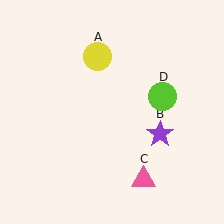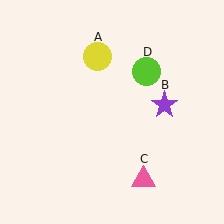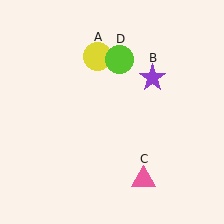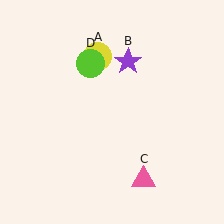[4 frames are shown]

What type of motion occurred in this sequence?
The purple star (object B), lime circle (object D) rotated counterclockwise around the center of the scene.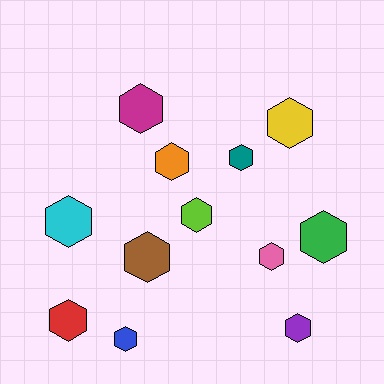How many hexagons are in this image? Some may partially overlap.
There are 12 hexagons.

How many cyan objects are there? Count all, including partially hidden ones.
There is 1 cyan object.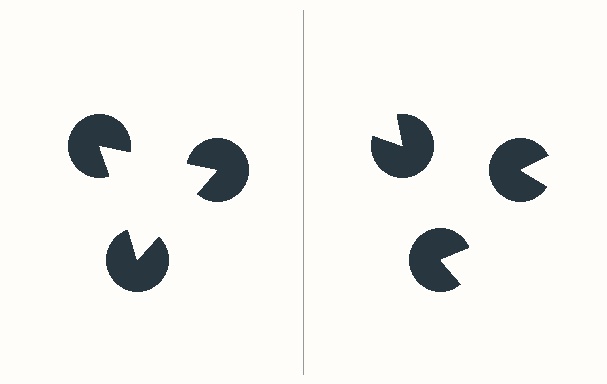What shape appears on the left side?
An illusory triangle.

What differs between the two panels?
The pac-man discs are positioned identically on both sides; only the wedge orientations differ. On the left they align to a triangle; on the right they are misaligned.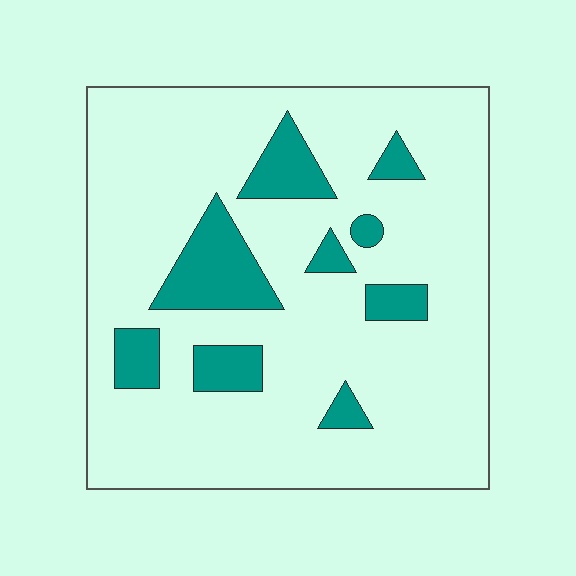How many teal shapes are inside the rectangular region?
9.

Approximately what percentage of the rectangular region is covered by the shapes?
Approximately 15%.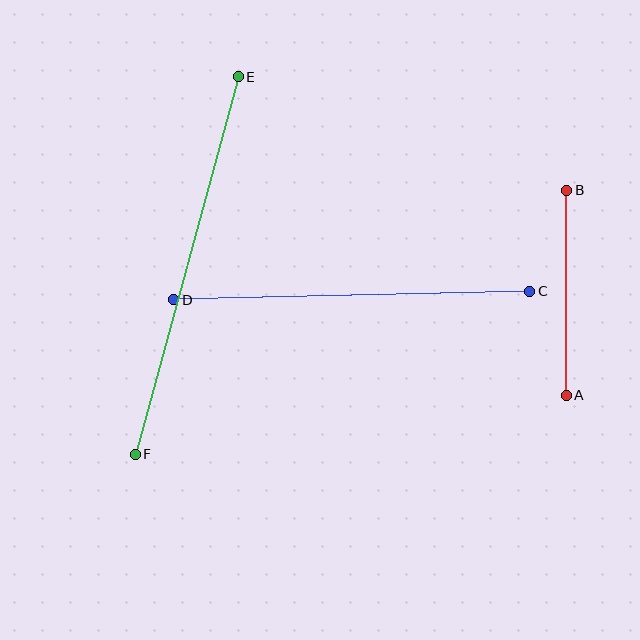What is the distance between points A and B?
The distance is approximately 205 pixels.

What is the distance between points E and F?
The distance is approximately 391 pixels.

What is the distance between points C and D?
The distance is approximately 356 pixels.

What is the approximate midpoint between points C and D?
The midpoint is at approximately (352, 296) pixels.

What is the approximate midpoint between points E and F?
The midpoint is at approximately (187, 266) pixels.